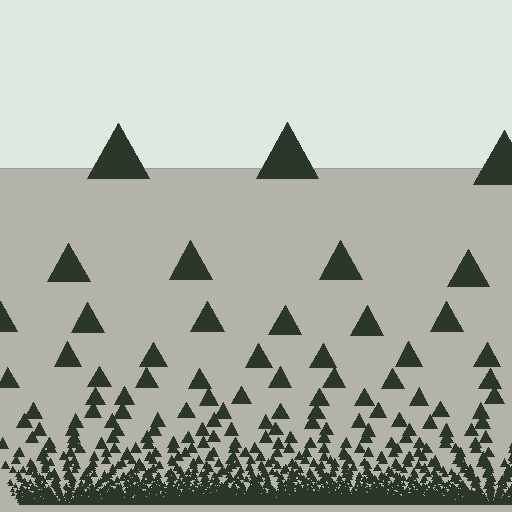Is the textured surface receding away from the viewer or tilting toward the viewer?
The surface appears to tilt toward the viewer. Texture elements get larger and sparser toward the top.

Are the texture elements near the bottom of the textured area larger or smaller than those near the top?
Smaller. The gradient is inverted — elements near the bottom are smaller and denser.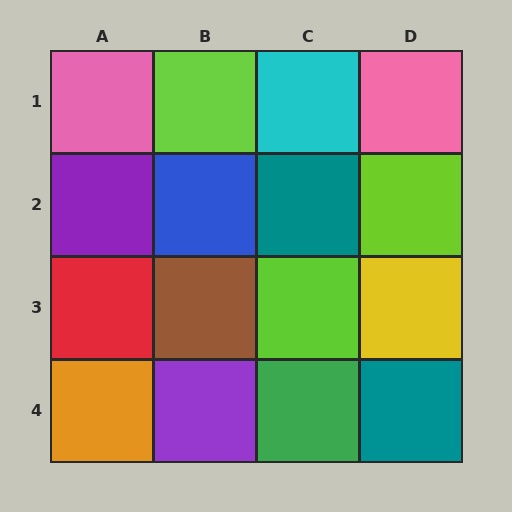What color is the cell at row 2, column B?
Blue.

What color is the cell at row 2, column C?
Teal.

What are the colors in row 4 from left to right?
Orange, purple, green, teal.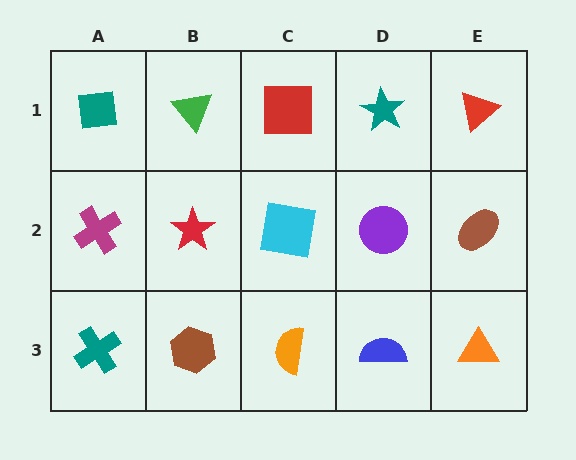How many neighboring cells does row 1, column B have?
3.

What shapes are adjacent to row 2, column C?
A red square (row 1, column C), an orange semicircle (row 3, column C), a red star (row 2, column B), a purple circle (row 2, column D).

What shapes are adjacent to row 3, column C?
A cyan square (row 2, column C), a brown hexagon (row 3, column B), a blue semicircle (row 3, column D).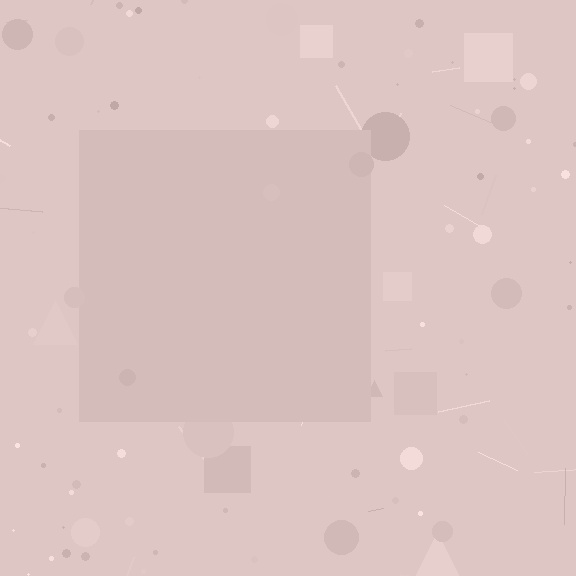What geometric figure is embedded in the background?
A square is embedded in the background.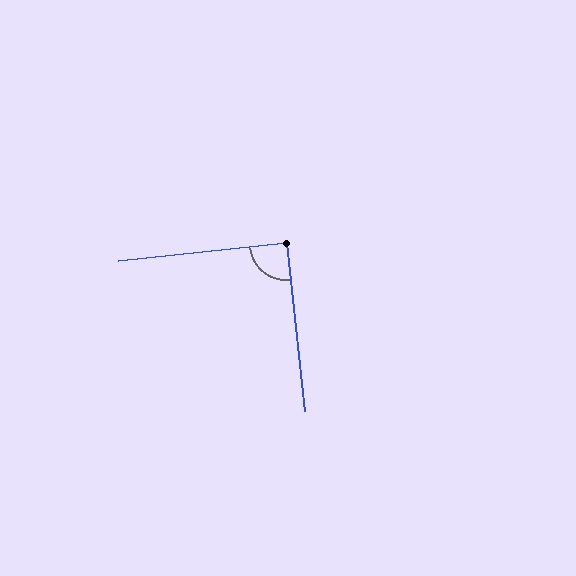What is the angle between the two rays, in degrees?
Approximately 90 degrees.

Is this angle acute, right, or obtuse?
It is approximately a right angle.